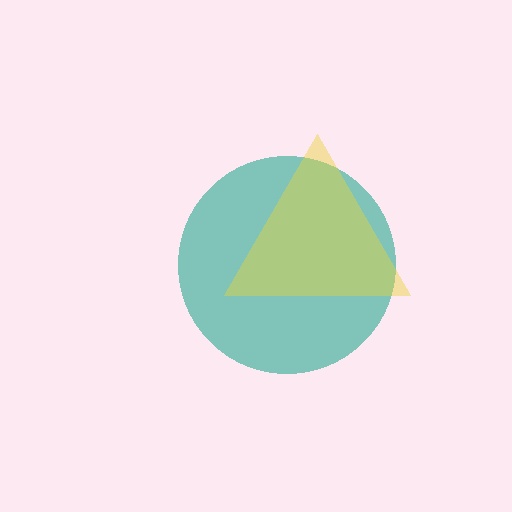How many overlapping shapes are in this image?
There are 2 overlapping shapes in the image.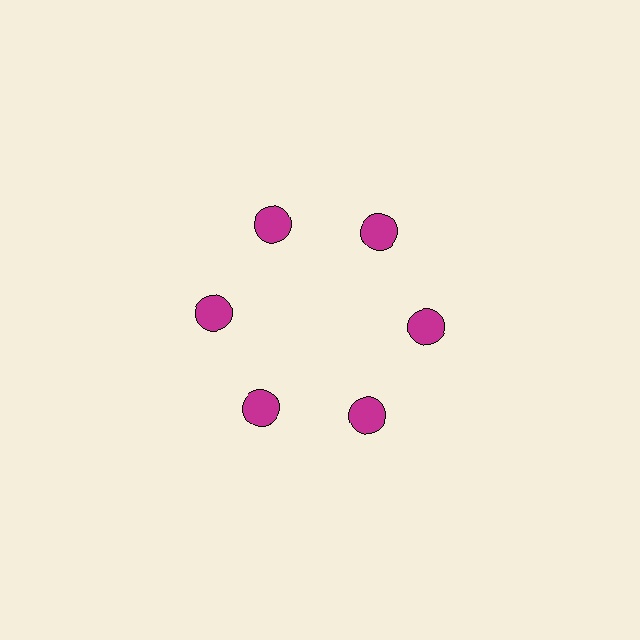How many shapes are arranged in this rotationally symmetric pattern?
There are 6 shapes, arranged in 6 groups of 1.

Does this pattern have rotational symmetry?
Yes, this pattern has 6-fold rotational symmetry. It looks the same after rotating 60 degrees around the center.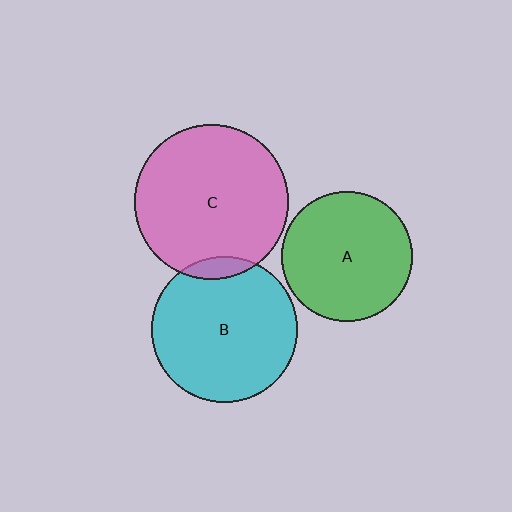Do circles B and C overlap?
Yes.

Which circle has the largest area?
Circle C (pink).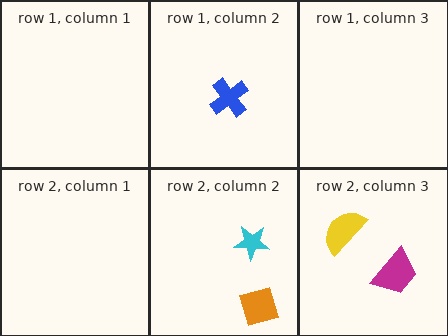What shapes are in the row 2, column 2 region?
The orange diamond, the cyan star.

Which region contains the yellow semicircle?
The row 2, column 3 region.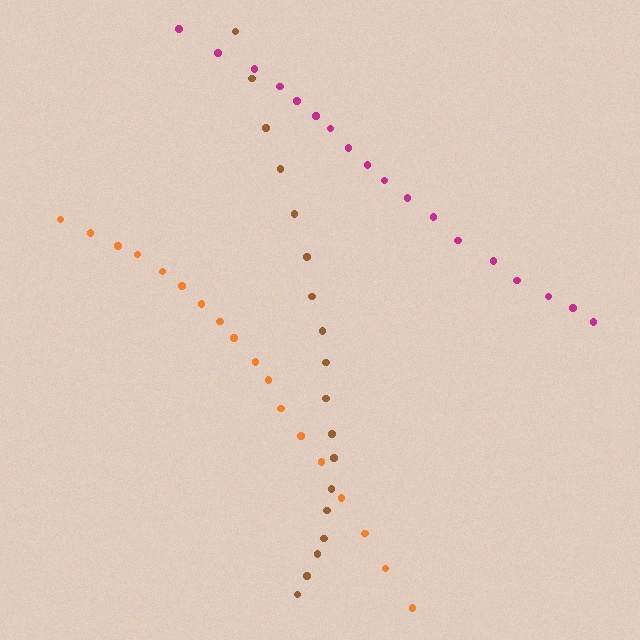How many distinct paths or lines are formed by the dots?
There are 3 distinct paths.